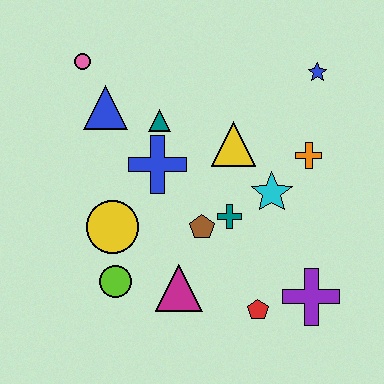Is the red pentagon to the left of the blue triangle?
No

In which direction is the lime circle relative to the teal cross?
The lime circle is to the left of the teal cross.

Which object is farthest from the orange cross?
The pink circle is farthest from the orange cross.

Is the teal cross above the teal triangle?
No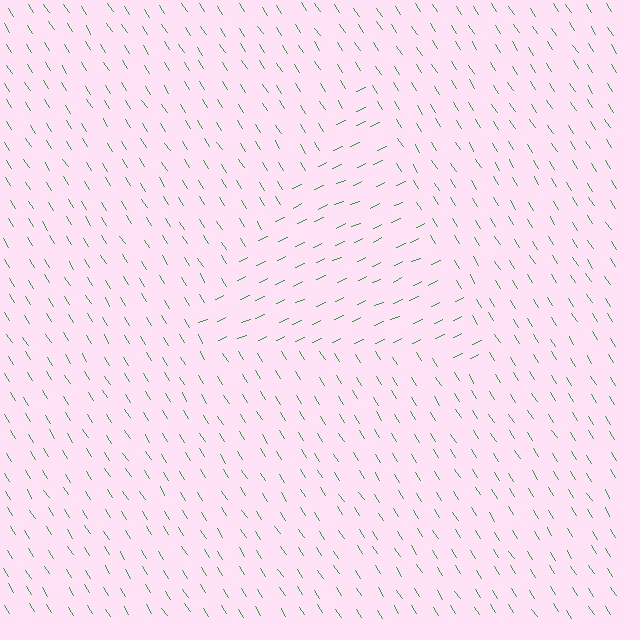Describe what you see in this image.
The image is filled with small green line segments. A triangle region in the image has lines oriented differently from the surrounding lines, creating a visible texture boundary.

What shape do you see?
I see a triangle.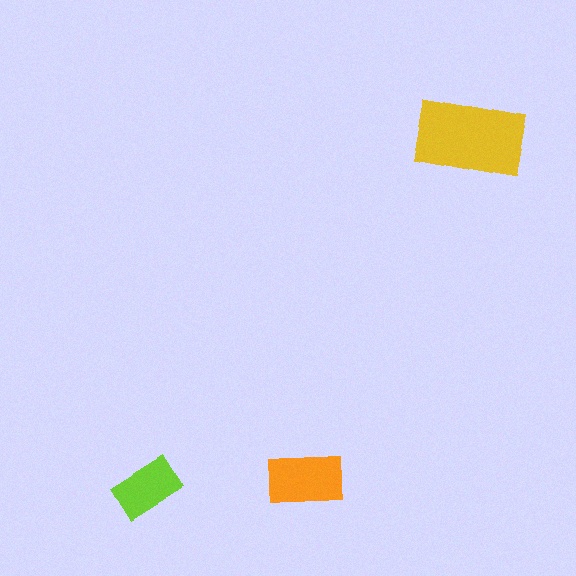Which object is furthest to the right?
The yellow rectangle is rightmost.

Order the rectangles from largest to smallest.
the yellow one, the orange one, the lime one.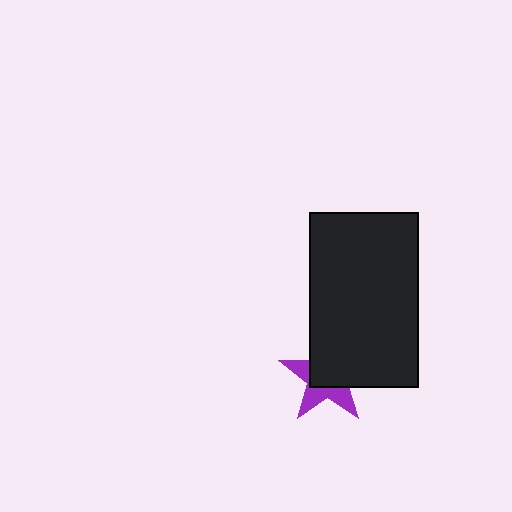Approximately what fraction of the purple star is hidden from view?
Roughly 57% of the purple star is hidden behind the black rectangle.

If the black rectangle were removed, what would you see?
You would see the complete purple star.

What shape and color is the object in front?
The object in front is a black rectangle.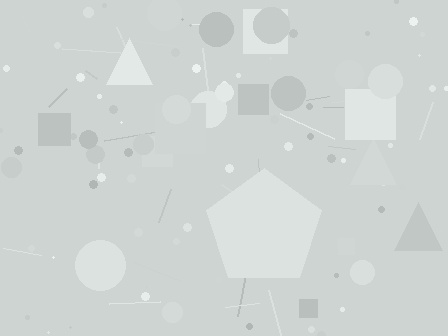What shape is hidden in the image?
A pentagon is hidden in the image.